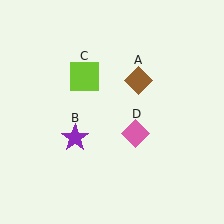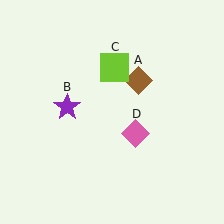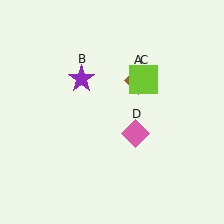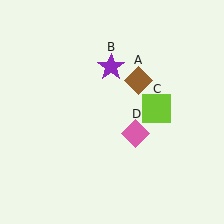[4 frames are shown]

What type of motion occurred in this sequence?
The purple star (object B), lime square (object C) rotated clockwise around the center of the scene.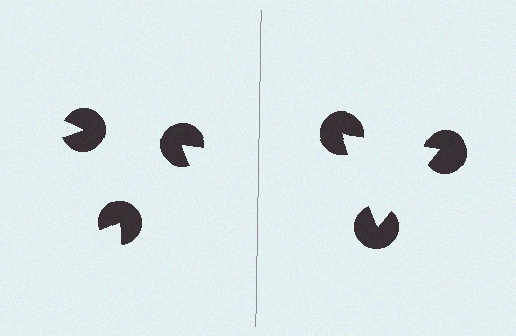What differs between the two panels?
The pac-man discs are positioned identically on both sides; only the wedge orientations differ. On the right they align to a triangle; on the left they are misaligned.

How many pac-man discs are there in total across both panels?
6 — 3 on each side.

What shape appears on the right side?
An illusory triangle.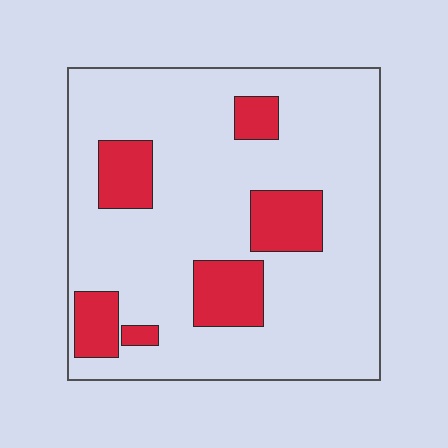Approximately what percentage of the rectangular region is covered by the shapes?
Approximately 20%.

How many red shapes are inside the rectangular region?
6.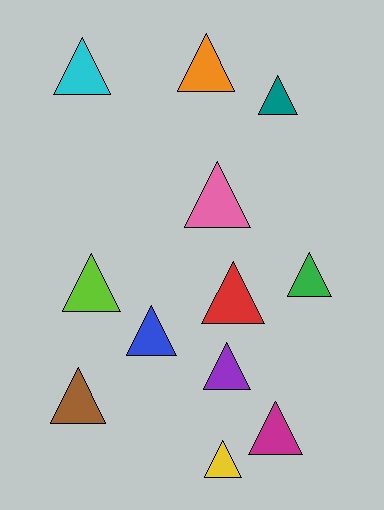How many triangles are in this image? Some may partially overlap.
There are 12 triangles.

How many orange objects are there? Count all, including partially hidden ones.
There is 1 orange object.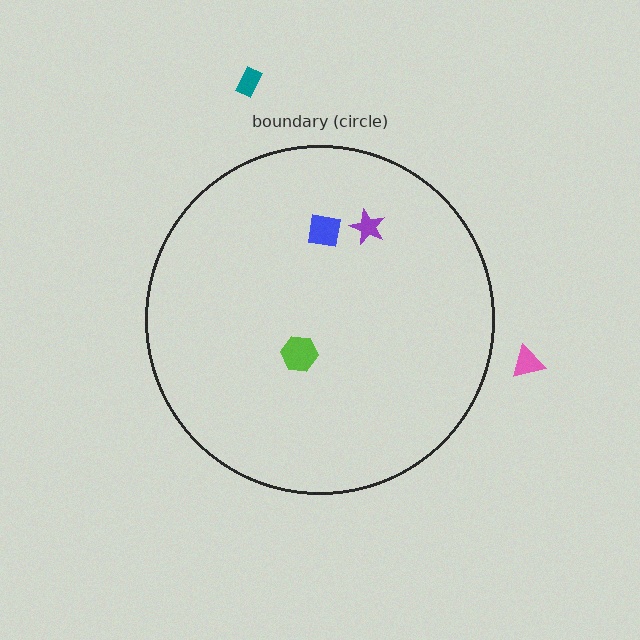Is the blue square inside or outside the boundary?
Inside.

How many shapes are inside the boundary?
3 inside, 2 outside.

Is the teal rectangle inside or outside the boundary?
Outside.